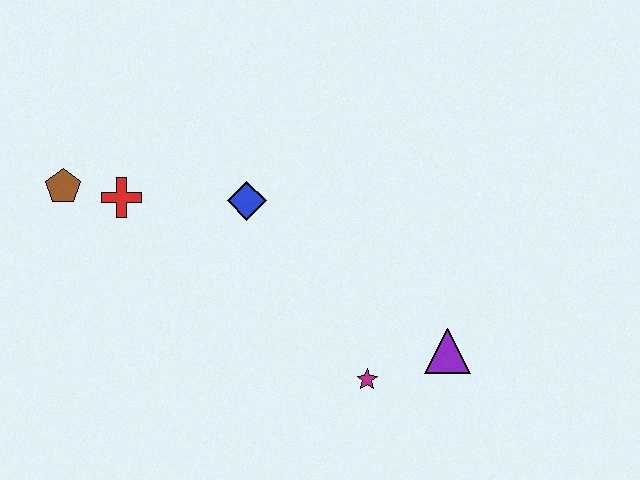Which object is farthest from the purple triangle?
The brown pentagon is farthest from the purple triangle.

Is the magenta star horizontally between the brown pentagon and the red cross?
No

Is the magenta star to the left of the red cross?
No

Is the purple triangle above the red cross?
No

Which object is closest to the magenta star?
The purple triangle is closest to the magenta star.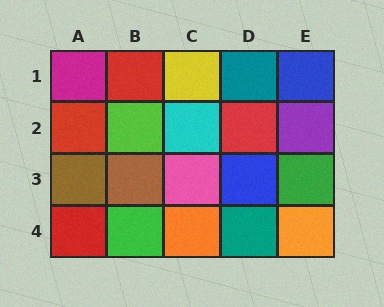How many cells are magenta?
1 cell is magenta.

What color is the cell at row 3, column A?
Brown.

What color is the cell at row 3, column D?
Blue.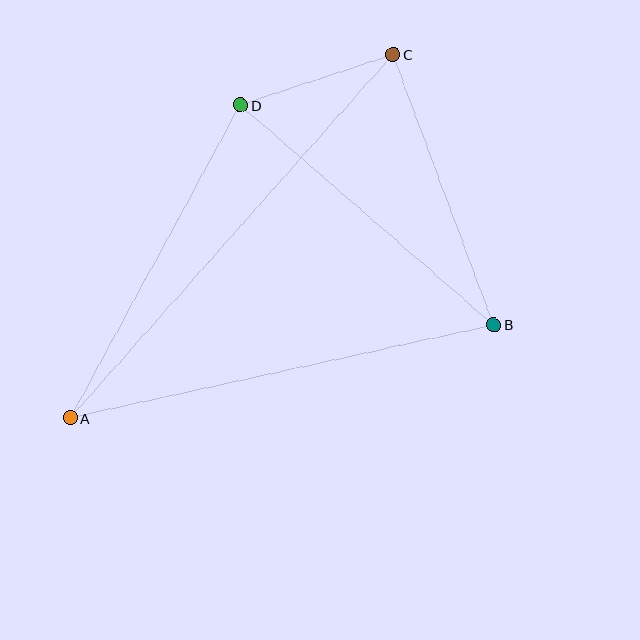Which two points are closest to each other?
Points C and D are closest to each other.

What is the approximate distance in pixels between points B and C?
The distance between B and C is approximately 289 pixels.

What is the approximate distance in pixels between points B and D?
The distance between B and D is approximately 335 pixels.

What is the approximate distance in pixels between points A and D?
The distance between A and D is approximately 356 pixels.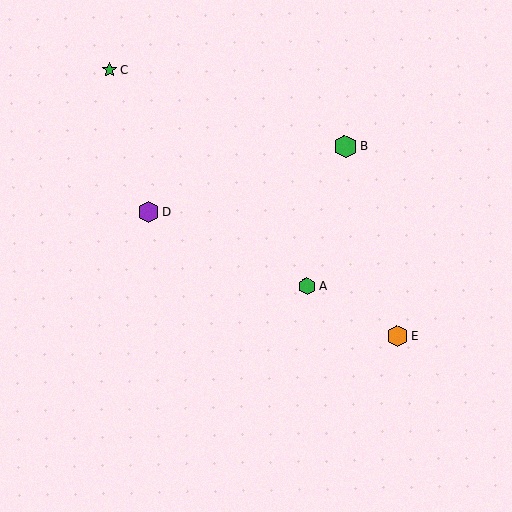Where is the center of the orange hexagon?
The center of the orange hexagon is at (397, 336).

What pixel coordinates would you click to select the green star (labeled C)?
Click at (110, 70) to select the green star C.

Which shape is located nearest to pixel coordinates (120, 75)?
The green star (labeled C) at (110, 70) is nearest to that location.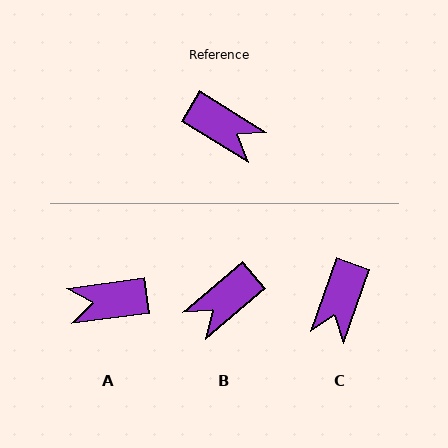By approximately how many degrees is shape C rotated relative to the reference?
Approximately 78 degrees clockwise.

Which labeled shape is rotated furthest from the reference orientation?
A, about 141 degrees away.